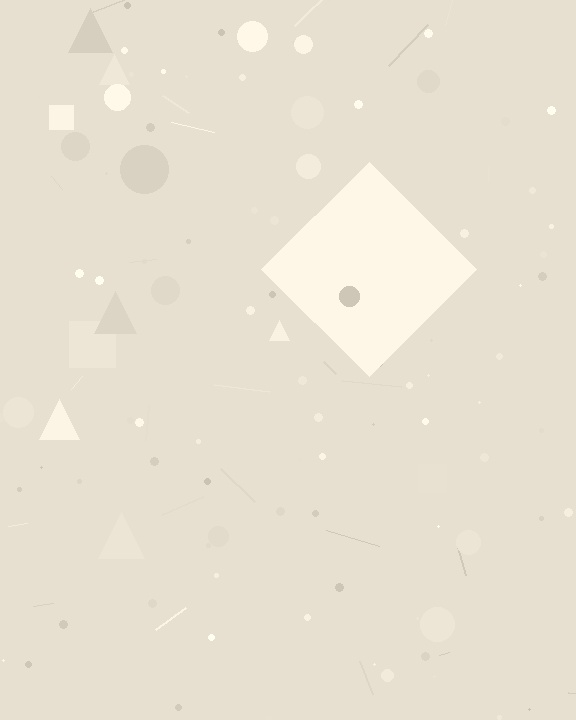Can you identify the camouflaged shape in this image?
The camouflaged shape is a diamond.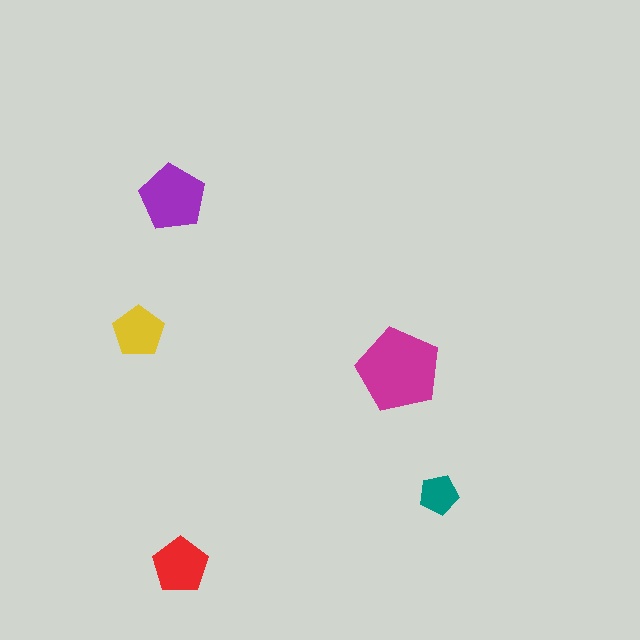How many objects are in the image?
There are 5 objects in the image.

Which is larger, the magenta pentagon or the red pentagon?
The magenta one.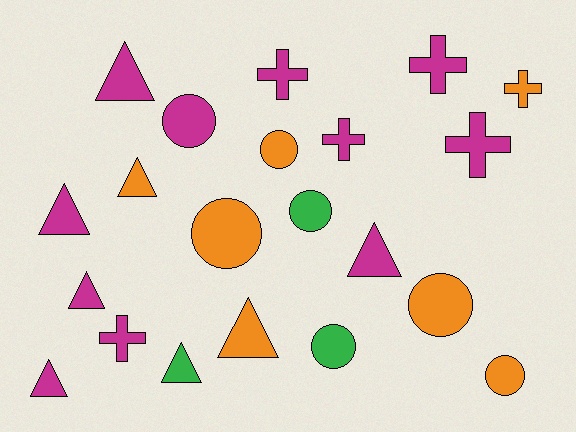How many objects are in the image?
There are 21 objects.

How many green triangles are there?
There is 1 green triangle.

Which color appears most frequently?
Magenta, with 11 objects.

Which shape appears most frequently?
Triangle, with 8 objects.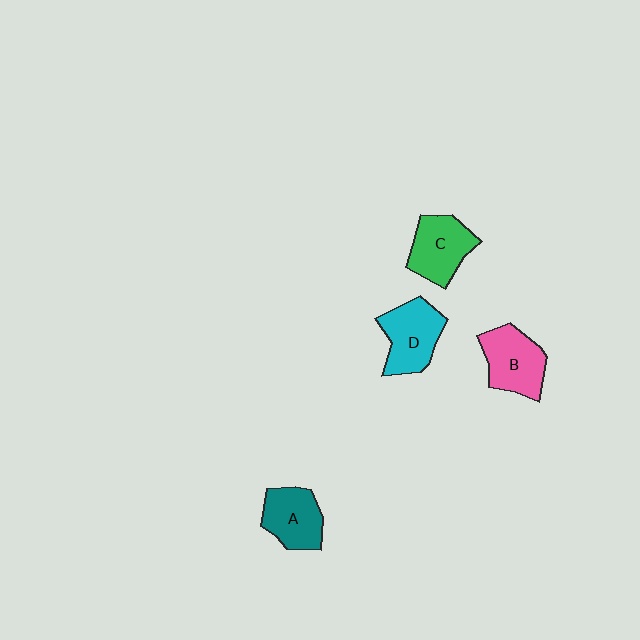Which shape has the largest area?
Shape D (cyan).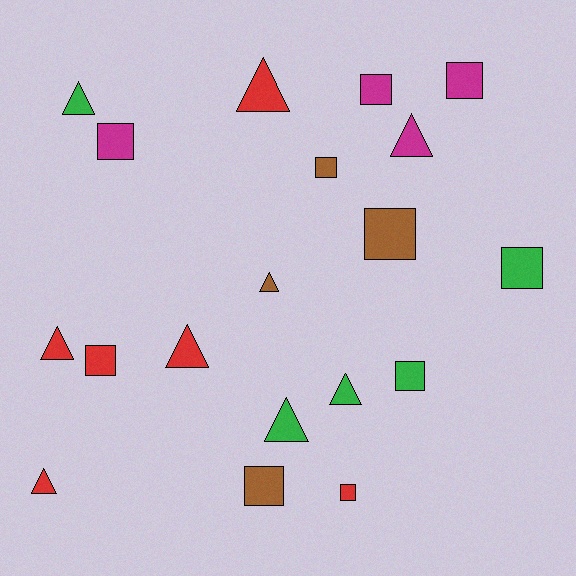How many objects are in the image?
There are 19 objects.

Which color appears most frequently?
Red, with 6 objects.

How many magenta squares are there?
There are 3 magenta squares.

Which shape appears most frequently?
Square, with 10 objects.